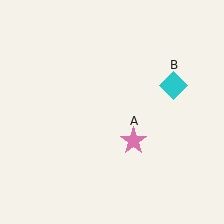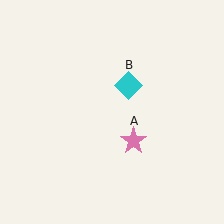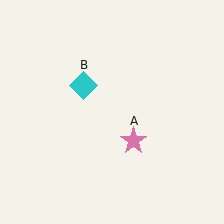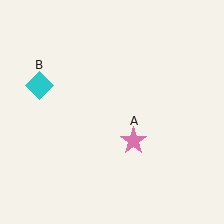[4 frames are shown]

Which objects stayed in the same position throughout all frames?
Pink star (object A) remained stationary.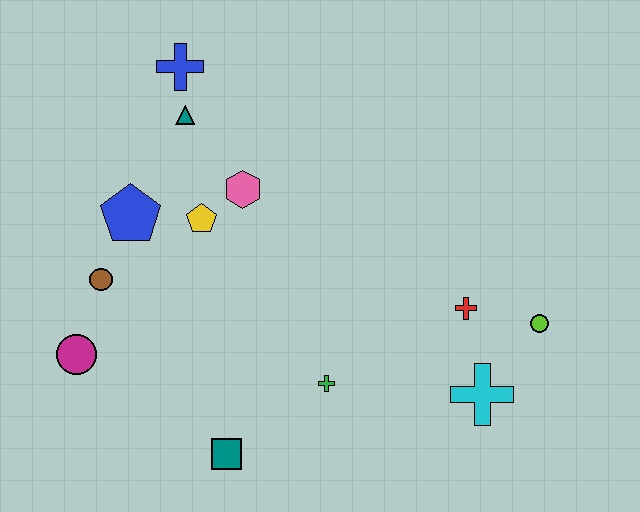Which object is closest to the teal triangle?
The blue cross is closest to the teal triangle.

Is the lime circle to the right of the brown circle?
Yes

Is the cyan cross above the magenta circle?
No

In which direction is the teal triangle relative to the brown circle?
The teal triangle is above the brown circle.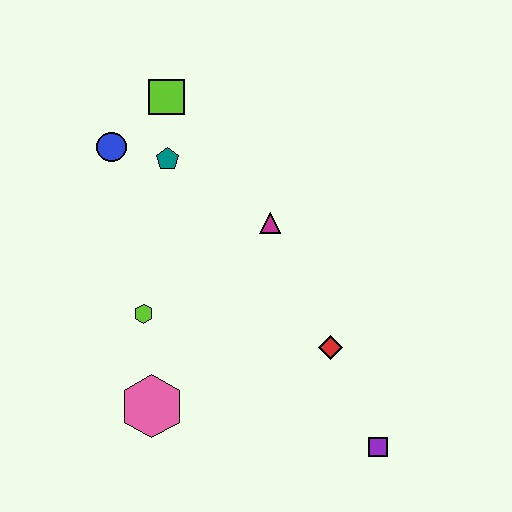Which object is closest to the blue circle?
The teal pentagon is closest to the blue circle.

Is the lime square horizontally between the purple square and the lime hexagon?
Yes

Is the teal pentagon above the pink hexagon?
Yes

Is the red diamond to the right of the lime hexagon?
Yes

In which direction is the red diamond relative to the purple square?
The red diamond is above the purple square.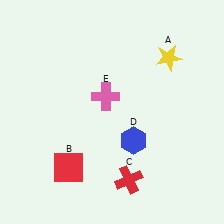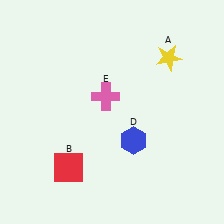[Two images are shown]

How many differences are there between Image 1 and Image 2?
There is 1 difference between the two images.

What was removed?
The red cross (C) was removed in Image 2.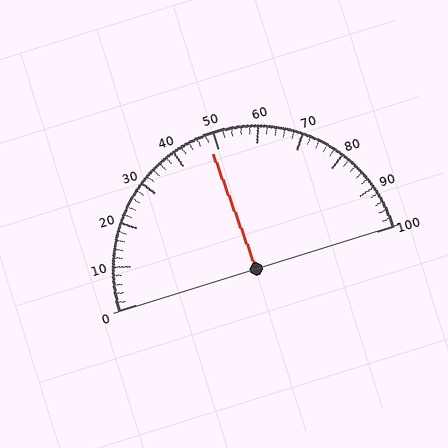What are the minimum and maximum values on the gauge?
The gauge ranges from 0 to 100.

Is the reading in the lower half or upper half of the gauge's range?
The reading is in the lower half of the range (0 to 100).